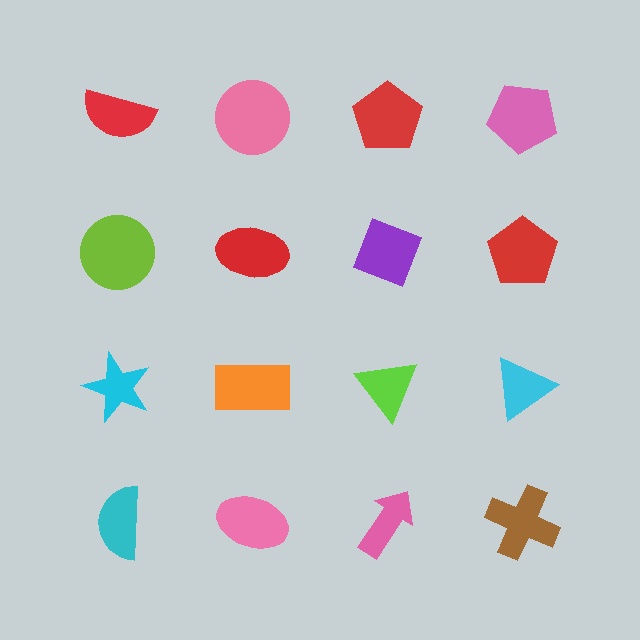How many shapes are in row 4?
4 shapes.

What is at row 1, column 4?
A pink pentagon.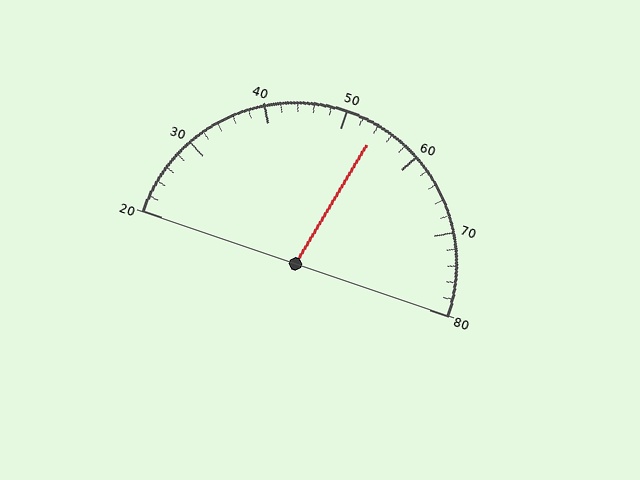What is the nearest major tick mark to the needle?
The nearest major tick mark is 50.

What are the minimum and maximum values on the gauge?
The gauge ranges from 20 to 80.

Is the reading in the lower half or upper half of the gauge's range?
The reading is in the upper half of the range (20 to 80).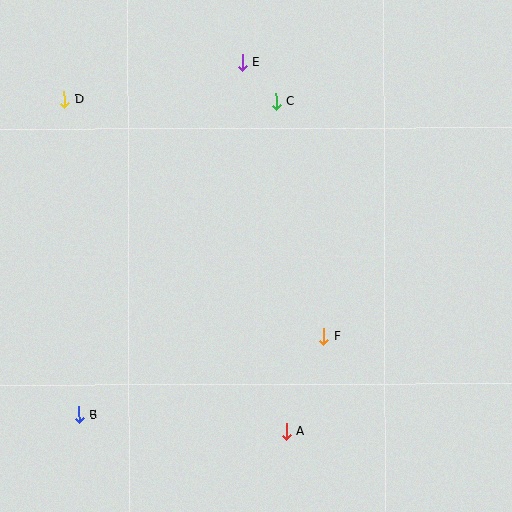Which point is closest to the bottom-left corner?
Point B is closest to the bottom-left corner.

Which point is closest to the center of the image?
Point F at (324, 336) is closest to the center.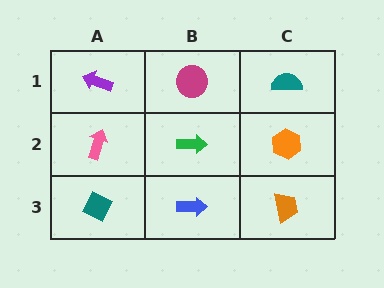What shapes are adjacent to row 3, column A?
A pink arrow (row 2, column A), a blue arrow (row 3, column B).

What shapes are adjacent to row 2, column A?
A purple arrow (row 1, column A), a teal diamond (row 3, column A), a green arrow (row 2, column B).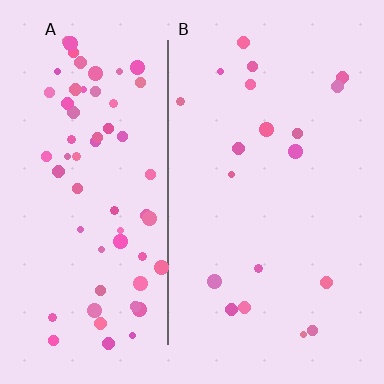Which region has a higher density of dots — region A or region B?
A (the left).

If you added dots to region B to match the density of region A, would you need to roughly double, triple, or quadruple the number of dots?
Approximately triple.